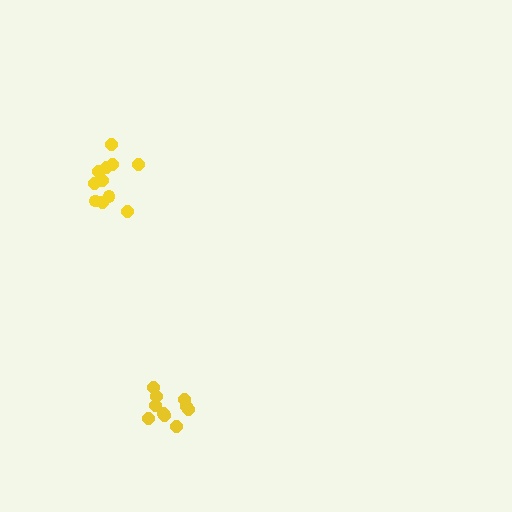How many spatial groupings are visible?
There are 2 spatial groupings.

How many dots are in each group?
Group 1: 11 dots, Group 2: 10 dots (21 total).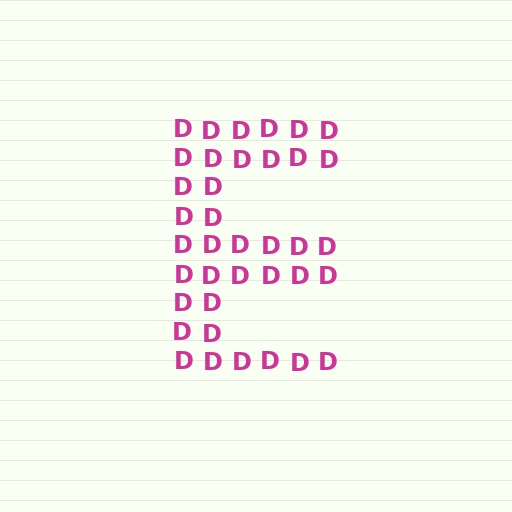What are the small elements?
The small elements are letter D's.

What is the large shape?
The large shape is the letter E.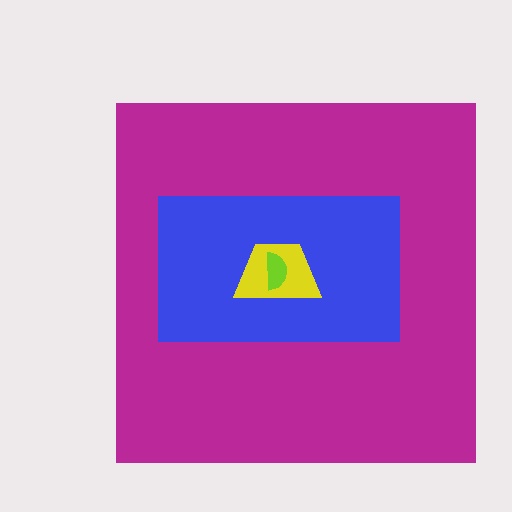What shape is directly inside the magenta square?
The blue rectangle.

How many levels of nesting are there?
4.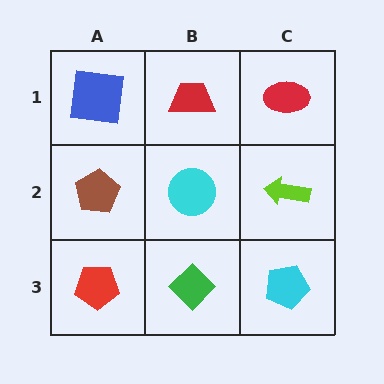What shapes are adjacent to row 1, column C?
A lime arrow (row 2, column C), a red trapezoid (row 1, column B).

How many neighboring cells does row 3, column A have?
2.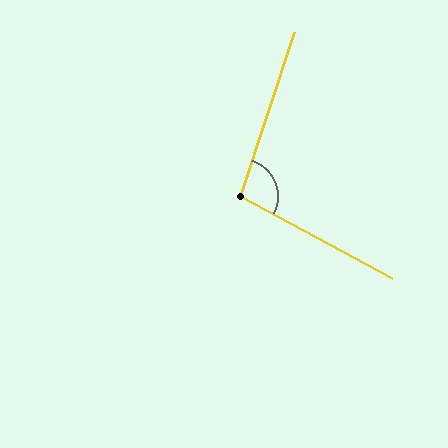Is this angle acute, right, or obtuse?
It is obtuse.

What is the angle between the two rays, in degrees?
Approximately 100 degrees.